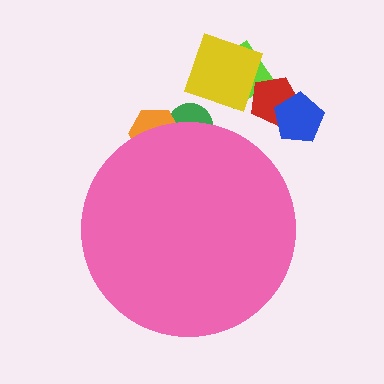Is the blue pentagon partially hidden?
No, the blue pentagon is fully visible.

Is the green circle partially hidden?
Yes, the green circle is partially hidden behind the pink circle.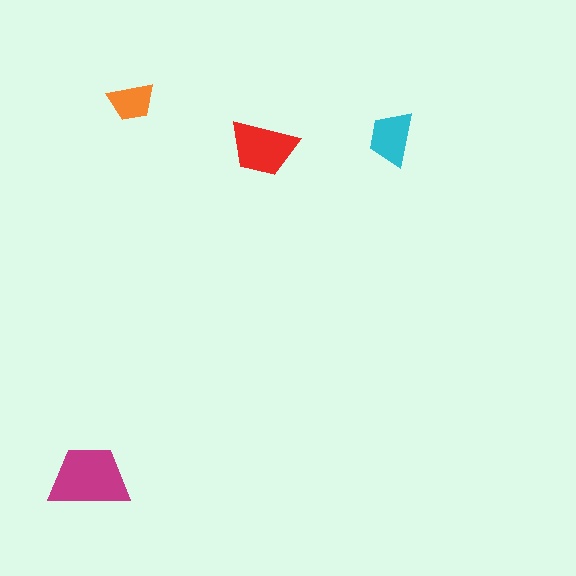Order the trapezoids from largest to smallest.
the magenta one, the red one, the cyan one, the orange one.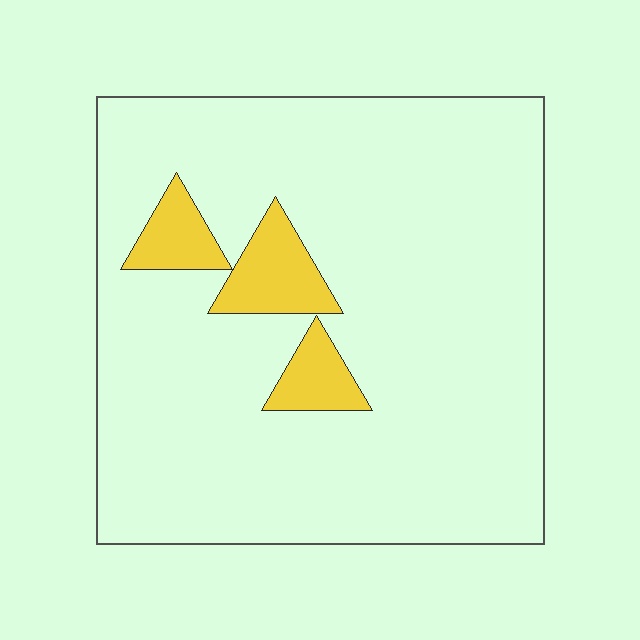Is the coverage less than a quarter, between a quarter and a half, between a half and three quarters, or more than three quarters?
Less than a quarter.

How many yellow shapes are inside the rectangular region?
3.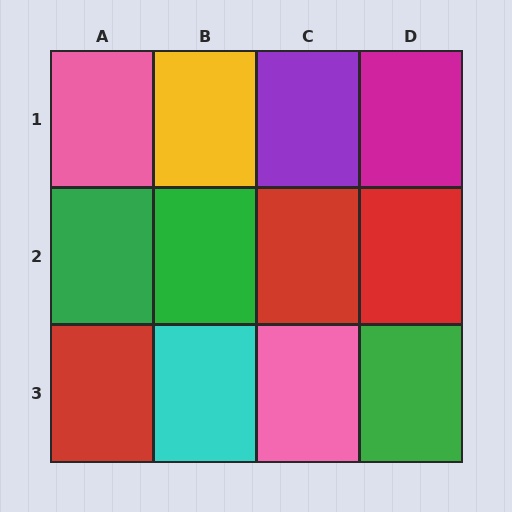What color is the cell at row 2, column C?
Red.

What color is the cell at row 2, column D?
Red.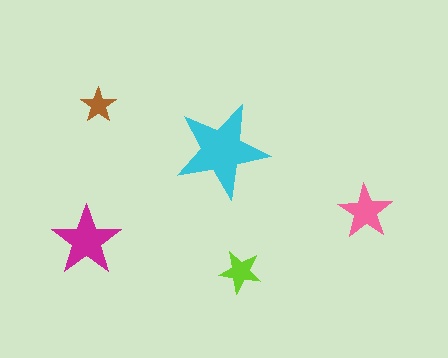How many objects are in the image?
There are 5 objects in the image.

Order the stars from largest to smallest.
the cyan one, the magenta one, the pink one, the lime one, the brown one.